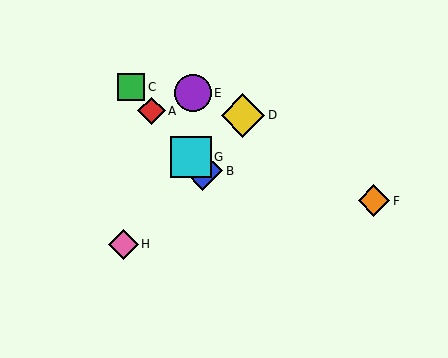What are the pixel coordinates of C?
Object C is at (131, 87).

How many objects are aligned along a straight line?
4 objects (A, B, C, G) are aligned along a straight line.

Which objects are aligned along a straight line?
Objects A, B, C, G are aligned along a straight line.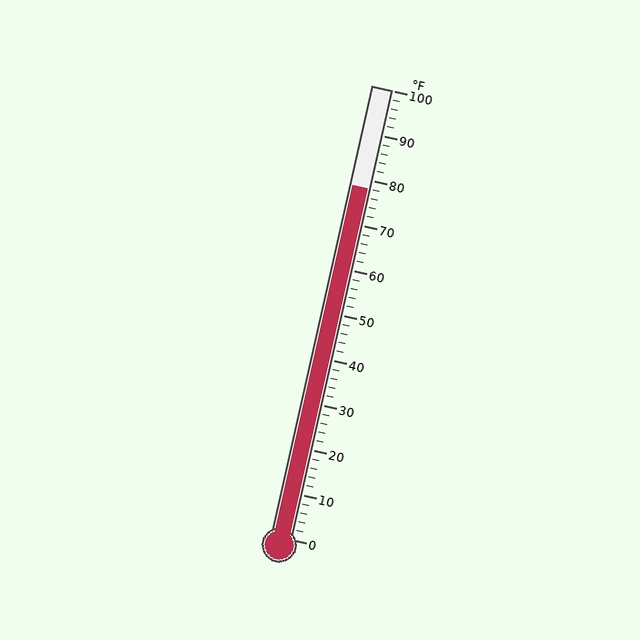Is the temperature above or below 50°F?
The temperature is above 50°F.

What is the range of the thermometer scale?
The thermometer scale ranges from 0°F to 100°F.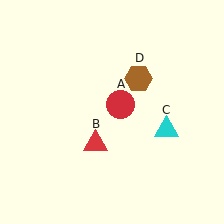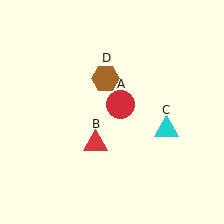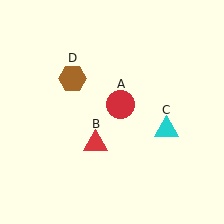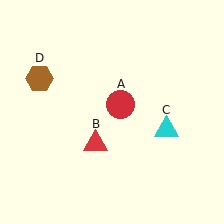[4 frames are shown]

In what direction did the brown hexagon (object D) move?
The brown hexagon (object D) moved left.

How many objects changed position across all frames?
1 object changed position: brown hexagon (object D).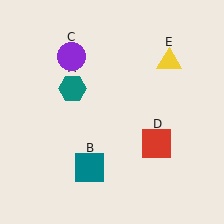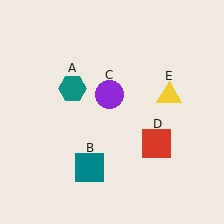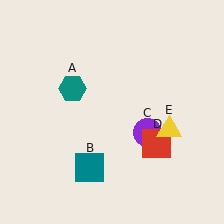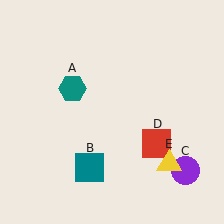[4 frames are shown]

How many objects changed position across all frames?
2 objects changed position: purple circle (object C), yellow triangle (object E).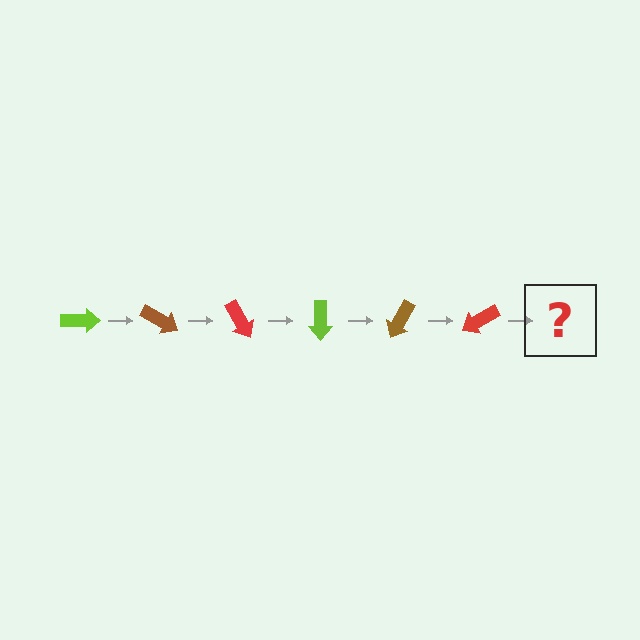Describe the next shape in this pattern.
It should be a lime arrow, rotated 180 degrees from the start.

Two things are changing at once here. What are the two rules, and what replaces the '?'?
The two rules are that it rotates 30 degrees each step and the color cycles through lime, brown, and red. The '?' should be a lime arrow, rotated 180 degrees from the start.